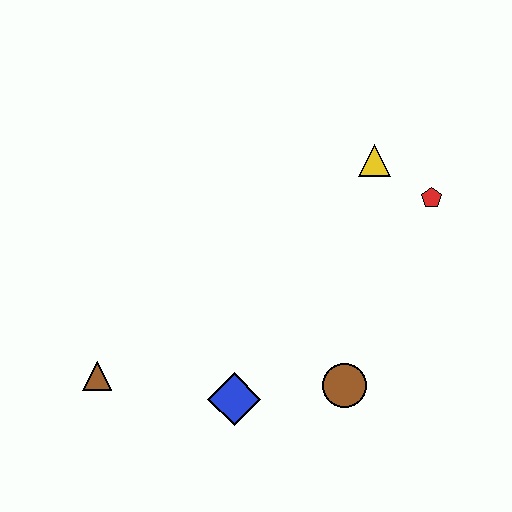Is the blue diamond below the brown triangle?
Yes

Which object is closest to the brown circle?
The blue diamond is closest to the brown circle.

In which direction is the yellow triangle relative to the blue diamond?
The yellow triangle is above the blue diamond.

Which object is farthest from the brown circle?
The brown triangle is farthest from the brown circle.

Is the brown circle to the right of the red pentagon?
No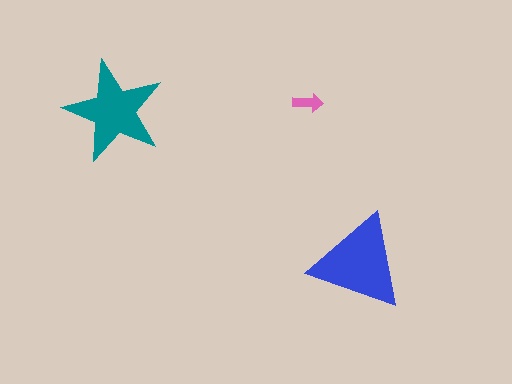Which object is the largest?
The blue triangle.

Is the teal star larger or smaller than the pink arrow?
Larger.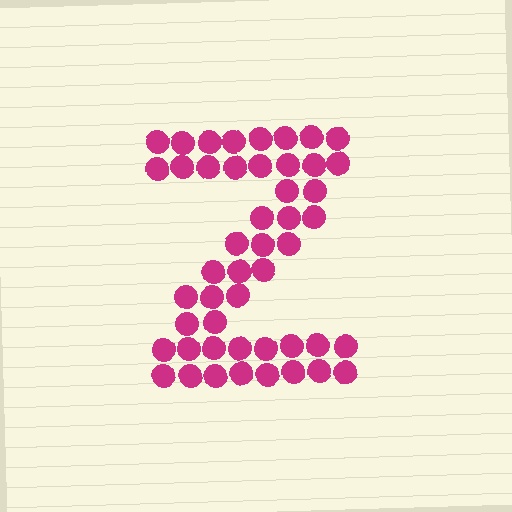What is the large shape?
The large shape is the letter Z.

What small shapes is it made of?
It is made of small circles.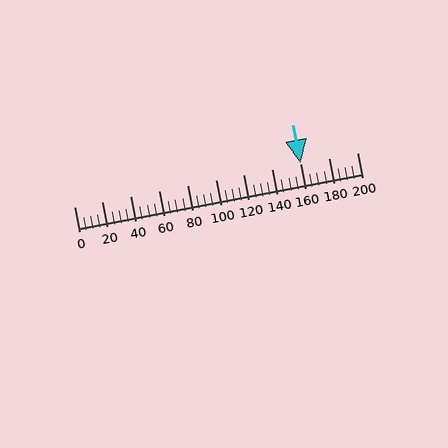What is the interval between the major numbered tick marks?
The major tick marks are spaced 20 units apart.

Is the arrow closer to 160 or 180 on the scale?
The arrow is closer to 160.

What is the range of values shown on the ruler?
The ruler shows values from 0 to 200.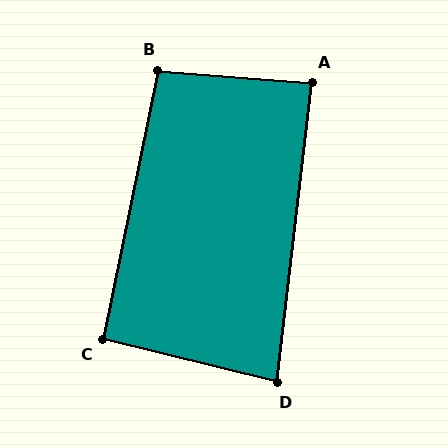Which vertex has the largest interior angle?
B, at approximately 97 degrees.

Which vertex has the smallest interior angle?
D, at approximately 83 degrees.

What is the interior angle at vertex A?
Approximately 88 degrees (approximately right).